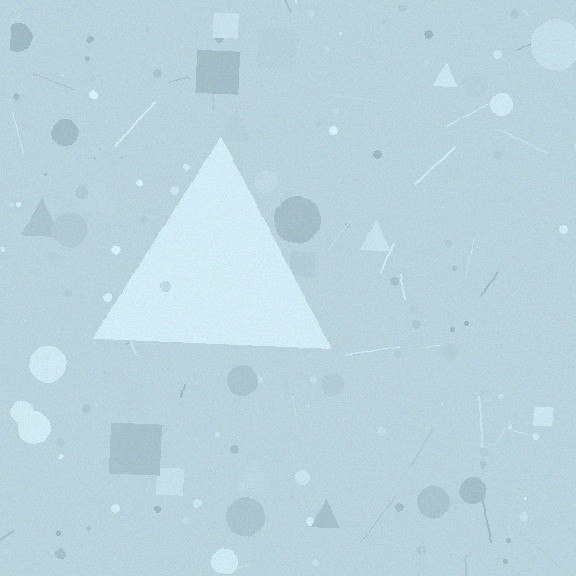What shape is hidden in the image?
A triangle is hidden in the image.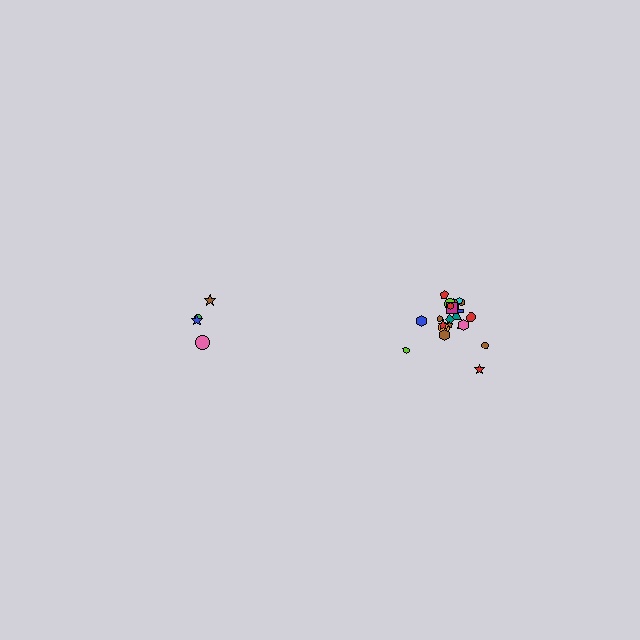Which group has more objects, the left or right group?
The right group.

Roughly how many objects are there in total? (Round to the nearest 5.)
Roughly 25 objects in total.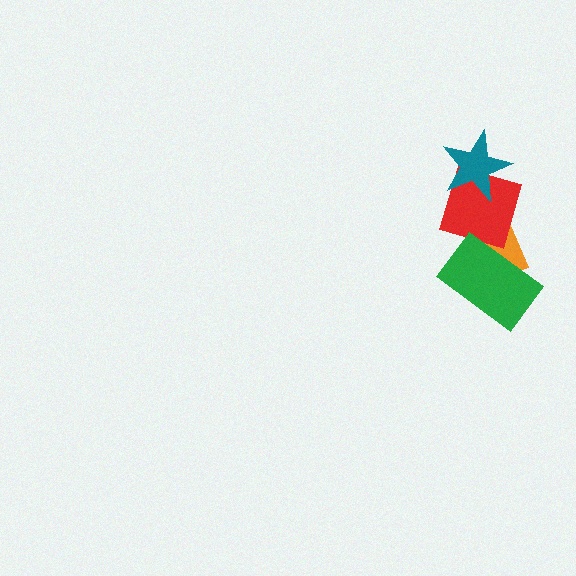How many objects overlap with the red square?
2 objects overlap with the red square.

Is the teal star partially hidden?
No, no other shape covers it.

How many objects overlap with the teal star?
1 object overlaps with the teal star.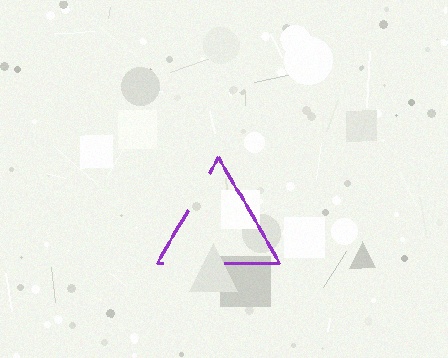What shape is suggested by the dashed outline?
The dashed outline suggests a triangle.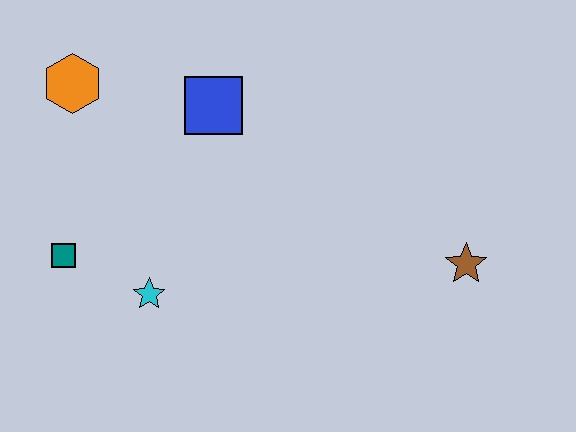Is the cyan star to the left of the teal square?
No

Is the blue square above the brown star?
Yes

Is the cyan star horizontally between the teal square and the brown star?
Yes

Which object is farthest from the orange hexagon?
The brown star is farthest from the orange hexagon.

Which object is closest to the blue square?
The orange hexagon is closest to the blue square.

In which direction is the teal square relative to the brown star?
The teal square is to the left of the brown star.